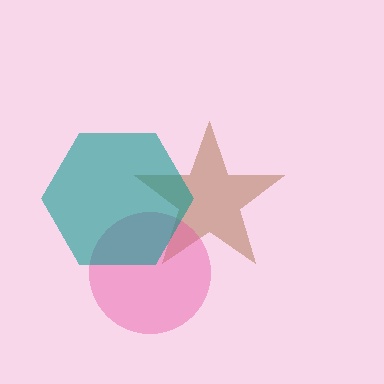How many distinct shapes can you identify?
There are 3 distinct shapes: a brown star, a pink circle, a teal hexagon.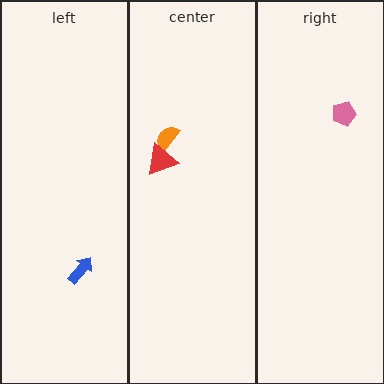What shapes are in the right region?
The pink pentagon.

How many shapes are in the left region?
1.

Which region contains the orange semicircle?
The center region.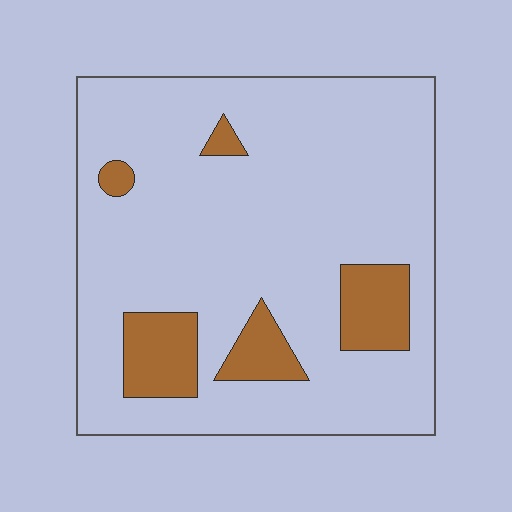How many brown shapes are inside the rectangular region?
5.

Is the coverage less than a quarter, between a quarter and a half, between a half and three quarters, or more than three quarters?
Less than a quarter.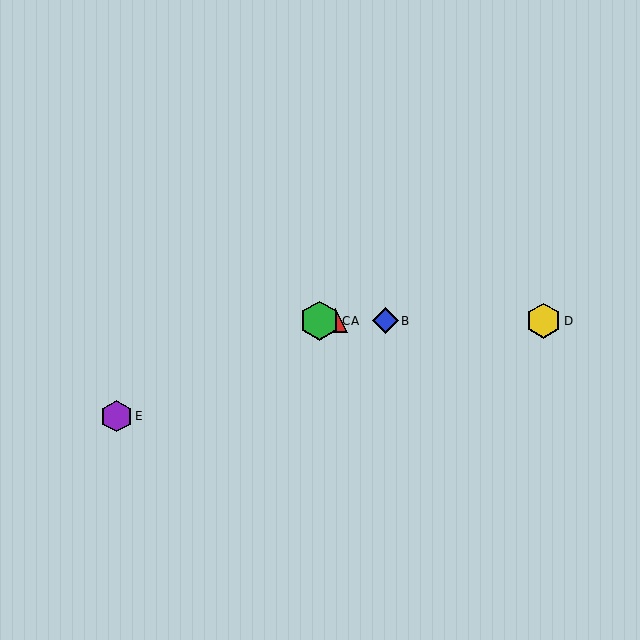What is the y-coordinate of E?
Object E is at y≈416.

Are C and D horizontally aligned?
Yes, both are at y≈321.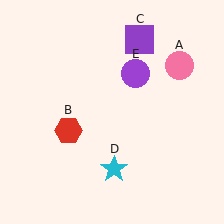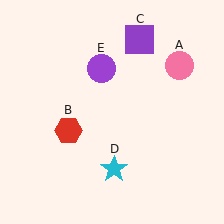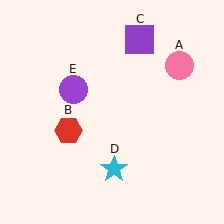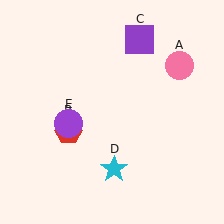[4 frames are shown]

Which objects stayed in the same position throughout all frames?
Pink circle (object A) and red hexagon (object B) and purple square (object C) and cyan star (object D) remained stationary.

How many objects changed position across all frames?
1 object changed position: purple circle (object E).